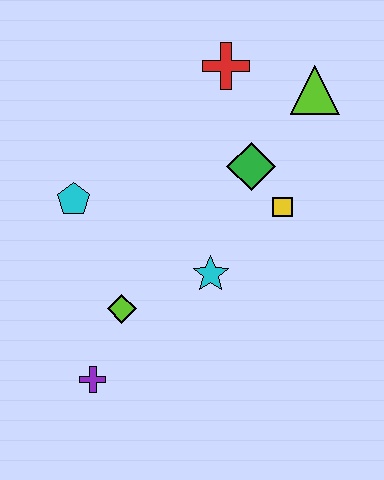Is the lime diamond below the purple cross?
No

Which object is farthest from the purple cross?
The lime triangle is farthest from the purple cross.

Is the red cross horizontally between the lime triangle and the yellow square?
No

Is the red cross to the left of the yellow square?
Yes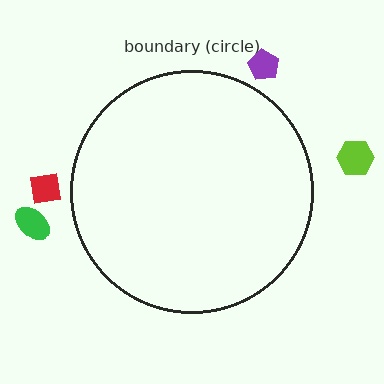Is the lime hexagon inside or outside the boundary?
Outside.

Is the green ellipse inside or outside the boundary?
Outside.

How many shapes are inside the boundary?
0 inside, 4 outside.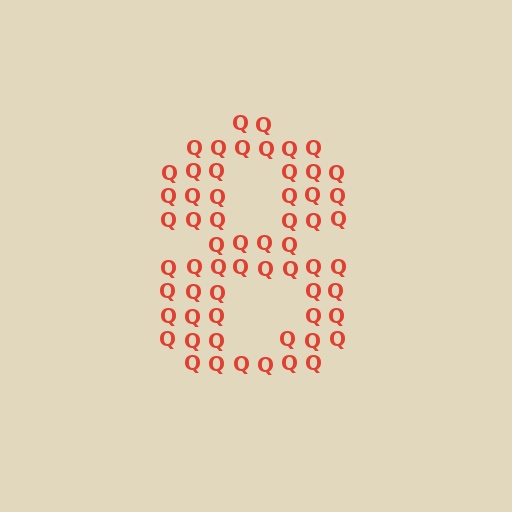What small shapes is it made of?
It is made of small letter Q's.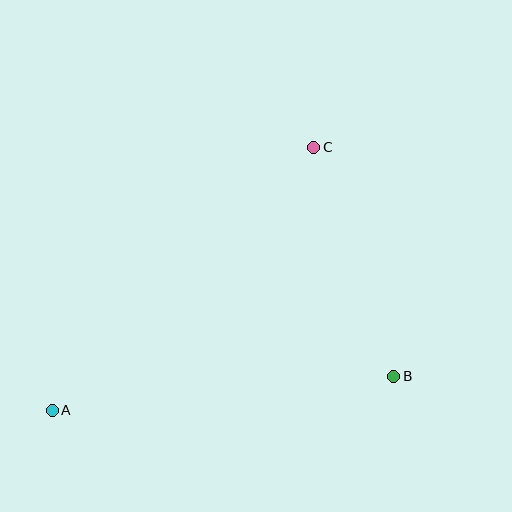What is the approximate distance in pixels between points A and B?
The distance between A and B is approximately 343 pixels.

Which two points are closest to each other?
Points B and C are closest to each other.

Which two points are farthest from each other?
Points A and C are farthest from each other.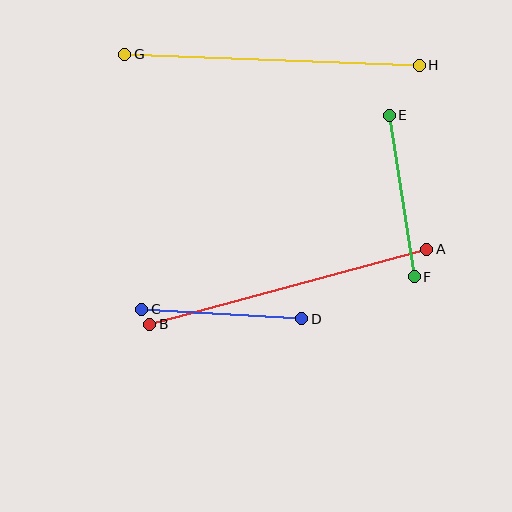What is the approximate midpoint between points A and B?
The midpoint is at approximately (288, 287) pixels.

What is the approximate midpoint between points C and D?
The midpoint is at approximately (222, 314) pixels.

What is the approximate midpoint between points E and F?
The midpoint is at approximately (402, 196) pixels.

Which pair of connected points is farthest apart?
Points G and H are farthest apart.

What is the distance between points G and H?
The distance is approximately 295 pixels.